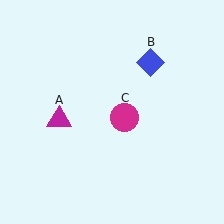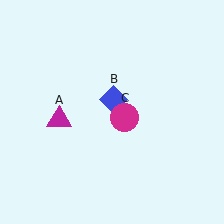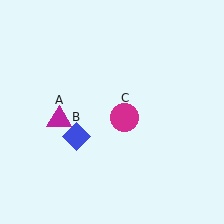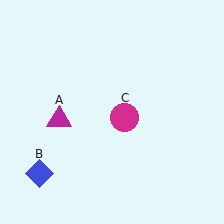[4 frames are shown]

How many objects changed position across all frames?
1 object changed position: blue diamond (object B).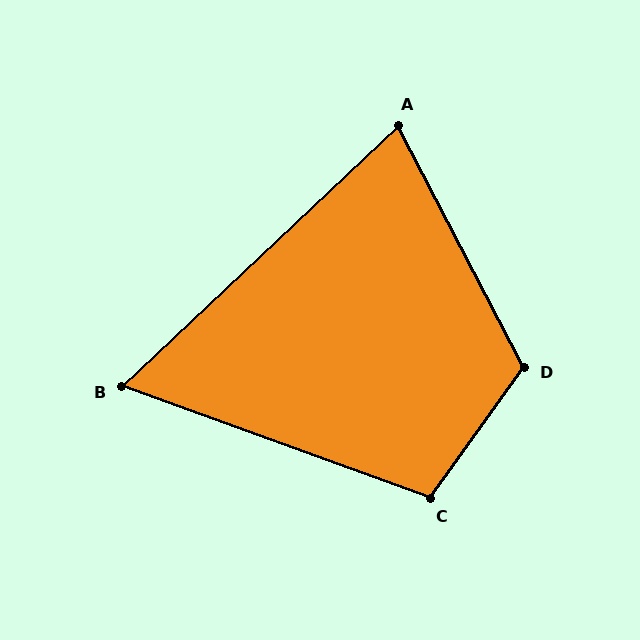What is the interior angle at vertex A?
Approximately 74 degrees (acute).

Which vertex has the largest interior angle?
D, at approximately 117 degrees.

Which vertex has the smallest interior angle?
B, at approximately 63 degrees.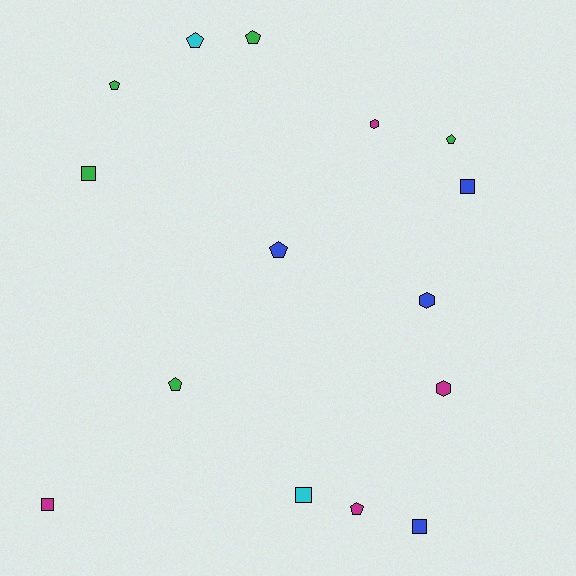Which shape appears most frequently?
Pentagon, with 7 objects.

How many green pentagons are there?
There are 4 green pentagons.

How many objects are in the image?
There are 15 objects.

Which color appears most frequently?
Green, with 5 objects.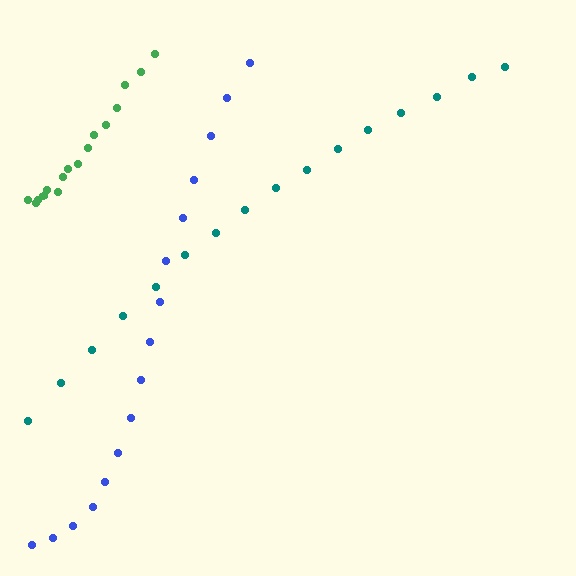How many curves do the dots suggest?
There are 3 distinct paths.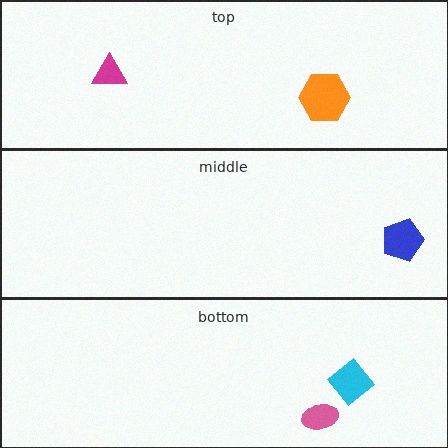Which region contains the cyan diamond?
The bottom region.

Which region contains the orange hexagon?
The top region.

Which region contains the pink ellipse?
The bottom region.